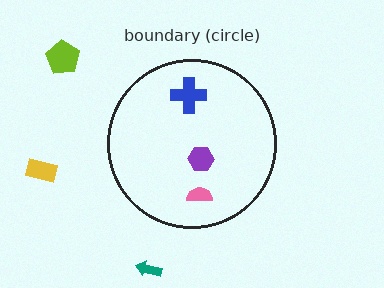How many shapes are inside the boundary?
3 inside, 3 outside.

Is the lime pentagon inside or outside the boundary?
Outside.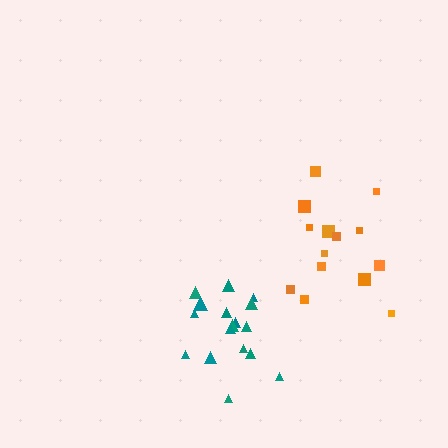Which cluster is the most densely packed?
Teal.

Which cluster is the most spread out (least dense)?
Orange.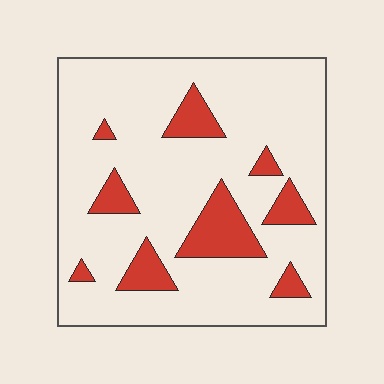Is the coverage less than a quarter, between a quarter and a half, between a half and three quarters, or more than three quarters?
Less than a quarter.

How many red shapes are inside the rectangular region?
9.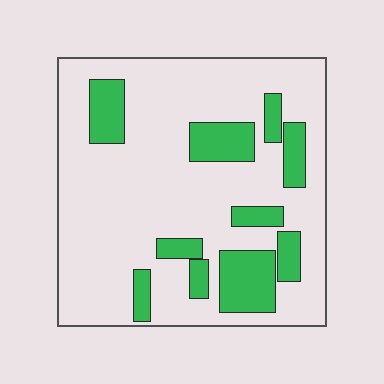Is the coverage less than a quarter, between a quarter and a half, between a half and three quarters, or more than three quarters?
Less than a quarter.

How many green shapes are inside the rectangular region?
10.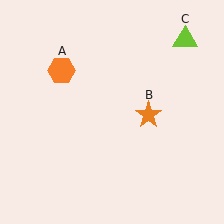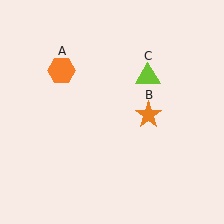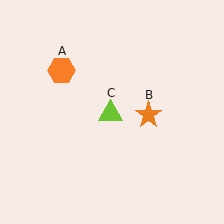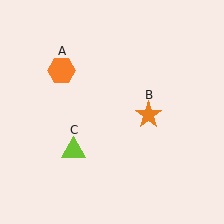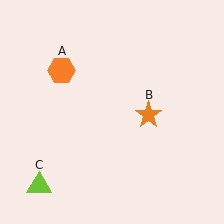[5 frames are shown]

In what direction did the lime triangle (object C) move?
The lime triangle (object C) moved down and to the left.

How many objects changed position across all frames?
1 object changed position: lime triangle (object C).